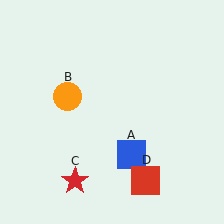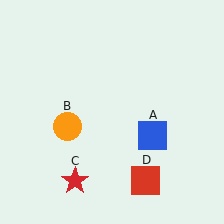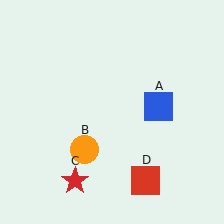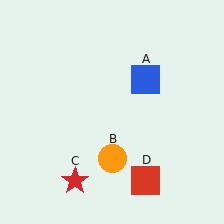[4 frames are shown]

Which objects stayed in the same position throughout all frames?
Red star (object C) and red square (object D) remained stationary.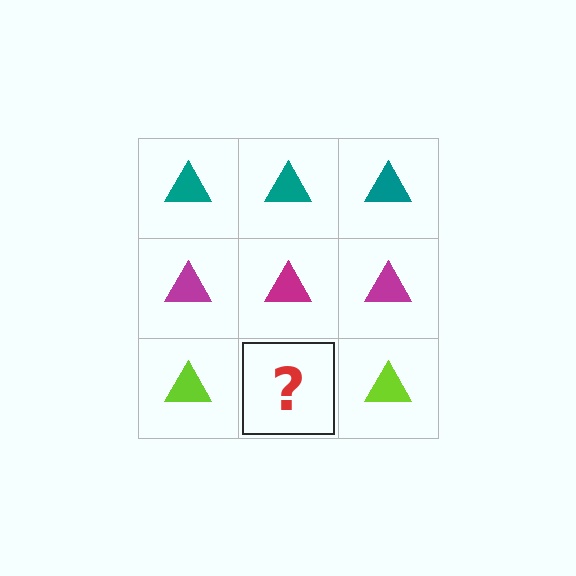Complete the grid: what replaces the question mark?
The question mark should be replaced with a lime triangle.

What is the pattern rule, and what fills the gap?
The rule is that each row has a consistent color. The gap should be filled with a lime triangle.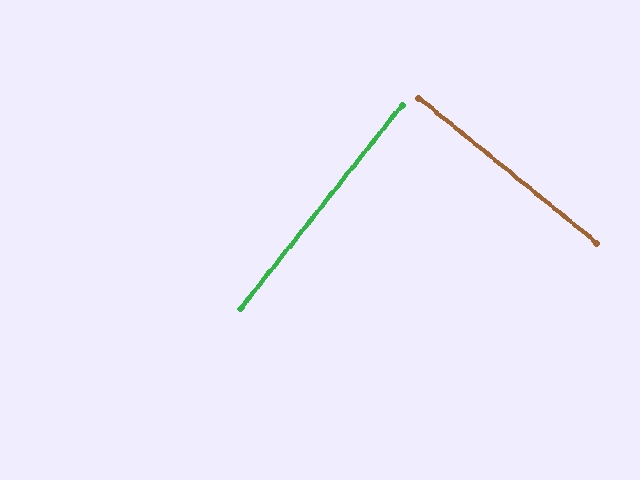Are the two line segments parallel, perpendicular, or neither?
Perpendicular — they meet at approximately 89°.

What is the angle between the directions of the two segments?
Approximately 89 degrees.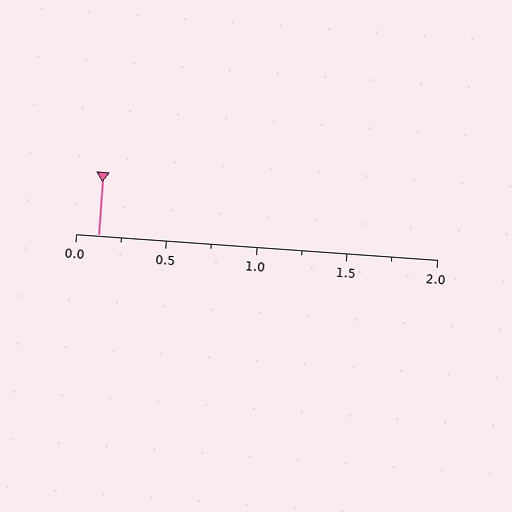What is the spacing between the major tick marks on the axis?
The major ticks are spaced 0.5 apart.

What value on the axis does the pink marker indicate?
The marker indicates approximately 0.12.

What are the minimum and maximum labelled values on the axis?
The axis runs from 0.0 to 2.0.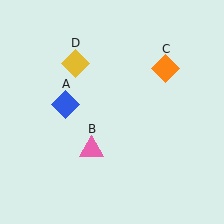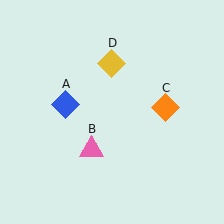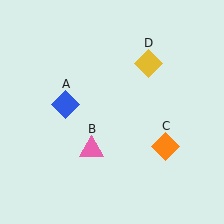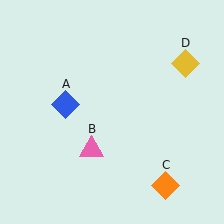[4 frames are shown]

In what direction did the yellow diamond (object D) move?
The yellow diamond (object D) moved right.